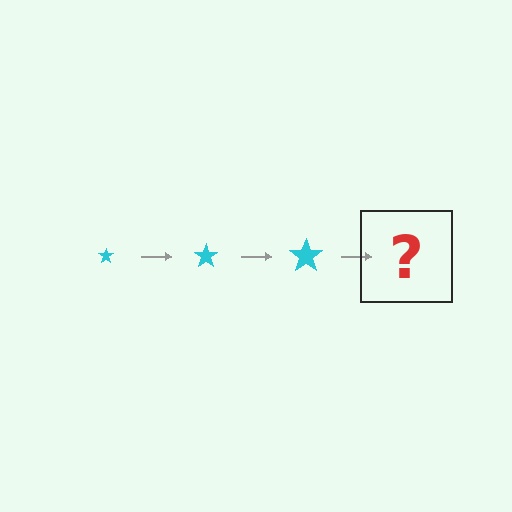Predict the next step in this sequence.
The next step is a cyan star, larger than the previous one.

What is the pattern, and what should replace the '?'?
The pattern is that the star gets progressively larger each step. The '?' should be a cyan star, larger than the previous one.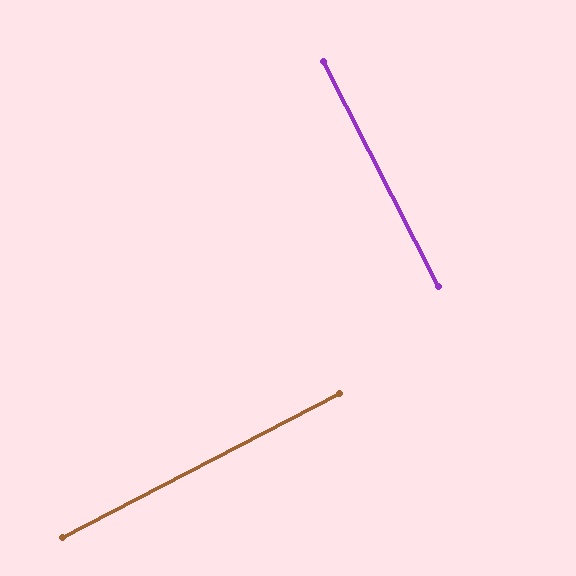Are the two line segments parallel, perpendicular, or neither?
Perpendicular — they meet at approximately 90°.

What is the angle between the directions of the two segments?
Approximately 90 degrees.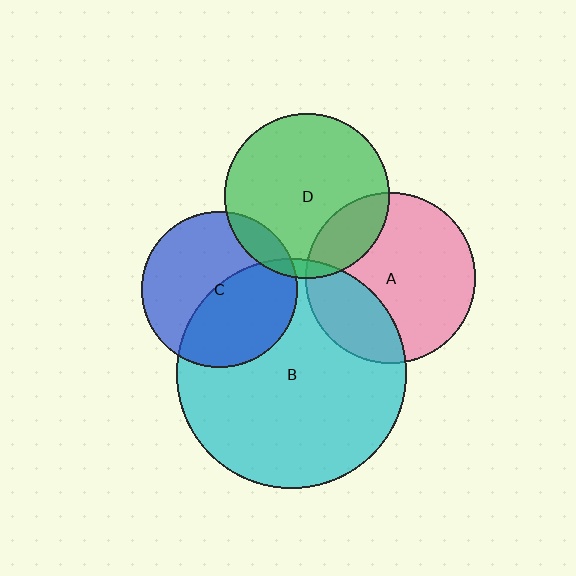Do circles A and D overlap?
Yes.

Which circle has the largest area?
Circle B (cyan).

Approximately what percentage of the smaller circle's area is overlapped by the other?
Approximately 20%.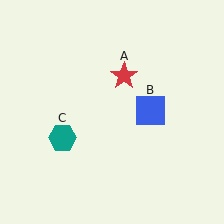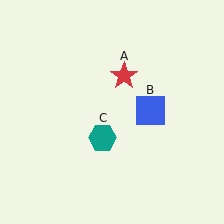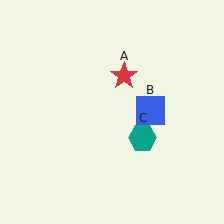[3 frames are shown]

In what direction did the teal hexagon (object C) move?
The teal hexagon (object C) moved right.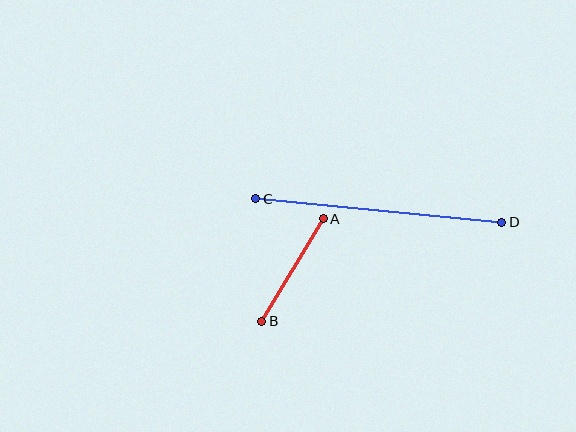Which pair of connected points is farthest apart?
Points C and D are farthest apart.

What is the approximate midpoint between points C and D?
The midpoint is at approximately (379, 210) pixels.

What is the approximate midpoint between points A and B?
The midpoint is at approximately (292, 270) pixels.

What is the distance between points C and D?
The distance is approximately 247 pixels.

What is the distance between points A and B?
The distance is approximately 119 pixels.